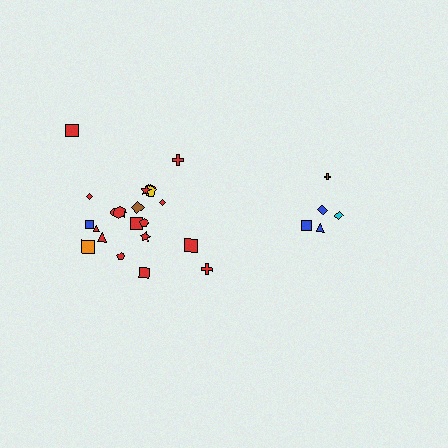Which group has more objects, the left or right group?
The left group.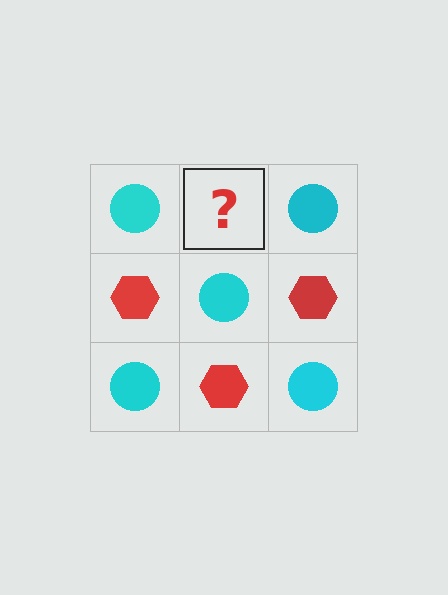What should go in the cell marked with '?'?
The missing cell should contain a red hexagon.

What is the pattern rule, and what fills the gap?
The rule is that it alternates cyan circle and red hexagon in a checkerboard pattern. The gap should be filled with a red hexagon.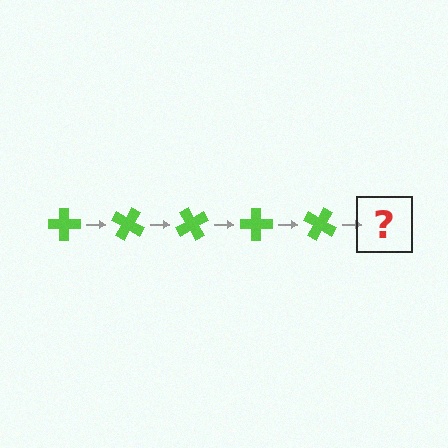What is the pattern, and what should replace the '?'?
The pattern is that the cross rotates 30 degrees each step. The '?' should be a lime cross rotated 150 degrees.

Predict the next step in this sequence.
The next step is a lime cross rotated 150 degrees.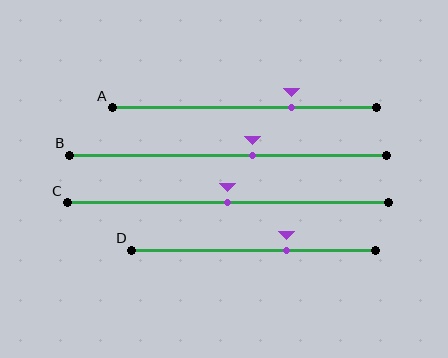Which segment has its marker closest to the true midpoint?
Segment C has its marker closest to the true midpoint.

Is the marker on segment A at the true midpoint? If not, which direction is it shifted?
No, the marker on segment A is shifted to the right by about 18% of the segment length.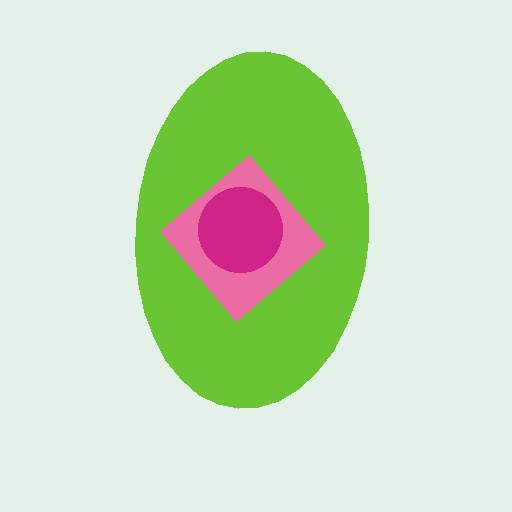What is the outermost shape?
The lime ellipse.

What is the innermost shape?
The magenta circle.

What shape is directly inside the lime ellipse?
The pink diamond.